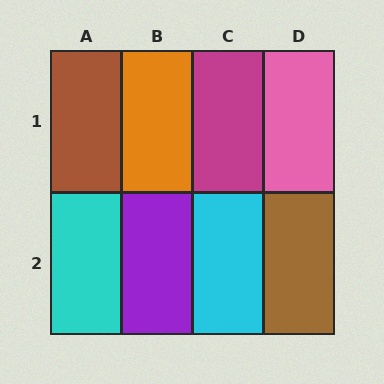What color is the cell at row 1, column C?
Magenta.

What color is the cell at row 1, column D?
Pink.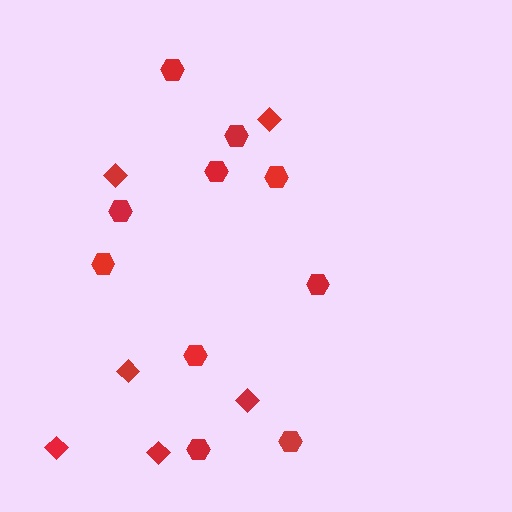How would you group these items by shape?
There are 2 groups: one group of diamonds (6) and one group of hexagons (10).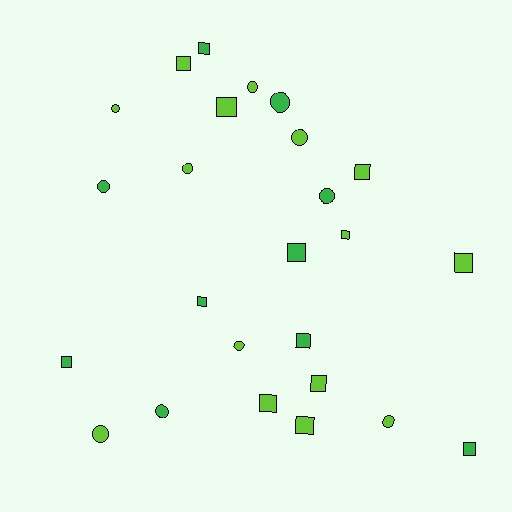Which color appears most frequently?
Lime, with 15 objects.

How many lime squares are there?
There are 8 lime squares.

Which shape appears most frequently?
Square, with 14 objects.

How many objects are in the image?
There are 25 objects.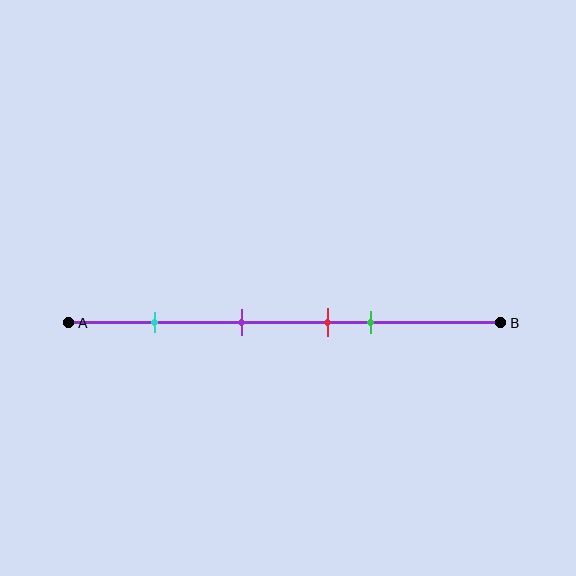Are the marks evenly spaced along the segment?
No, the marks are not evenly spaced.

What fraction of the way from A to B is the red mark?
The red mark is approximately 60% (0.6) of the way from A to B.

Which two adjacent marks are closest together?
The red and green marks are the closest adjacent pair.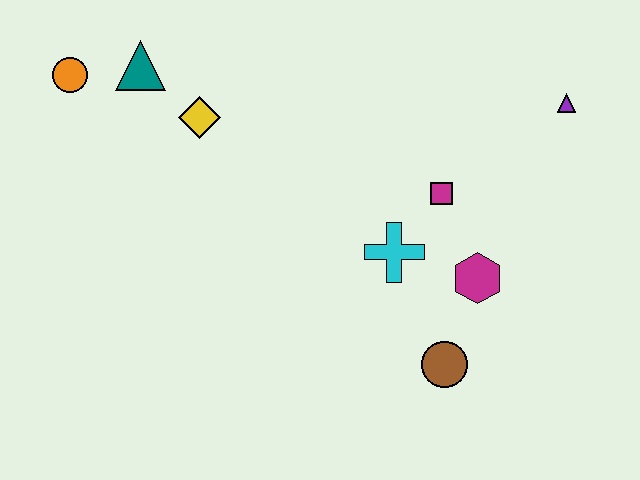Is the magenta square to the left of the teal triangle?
No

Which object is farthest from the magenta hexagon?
The orange circle is farthest from the magenta hexagon.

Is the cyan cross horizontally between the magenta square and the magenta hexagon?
No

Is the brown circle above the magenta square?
No